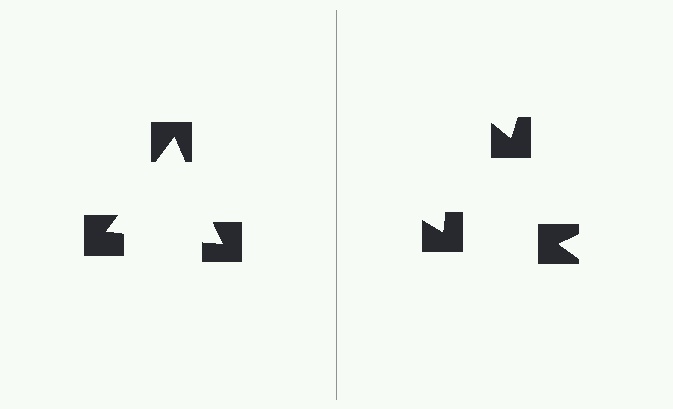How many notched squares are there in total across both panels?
6 — 3 on each side.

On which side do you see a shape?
An illusory triangle appears on the left side. On the right side the wedge cuts are rotated, so no coherent shape forms.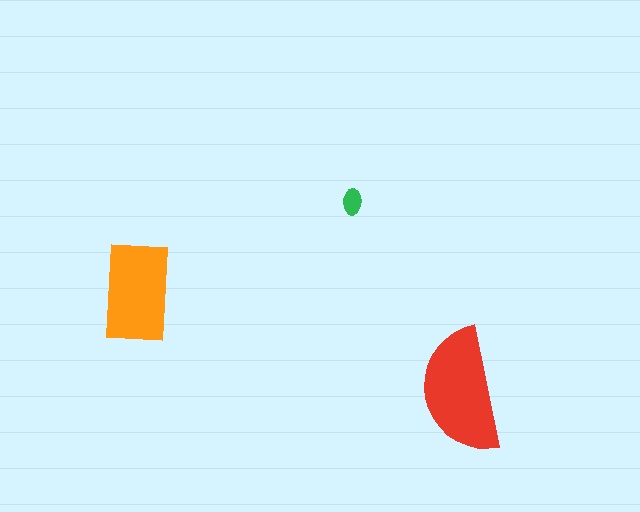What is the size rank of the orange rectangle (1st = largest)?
2nd.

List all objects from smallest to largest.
The green ellipse, the orange rectangle, the red semicircle.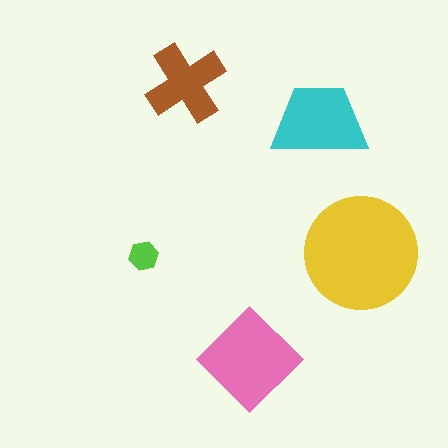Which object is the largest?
The yellow circle.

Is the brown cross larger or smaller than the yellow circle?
Smaller.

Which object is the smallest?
The lime hexagon.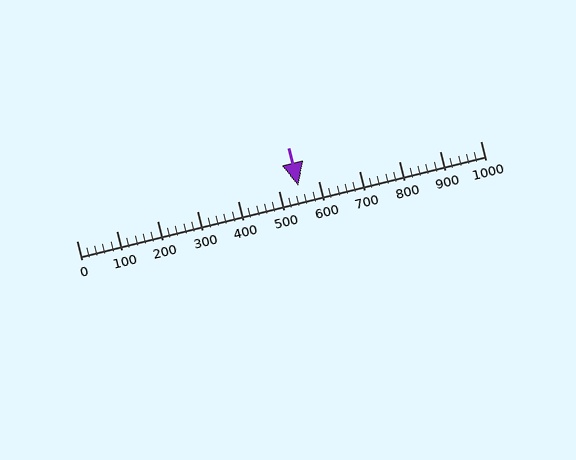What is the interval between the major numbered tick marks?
The major tick marks are spaced 100 units apart.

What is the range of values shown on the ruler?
The ruler shows values from 0 to 1000.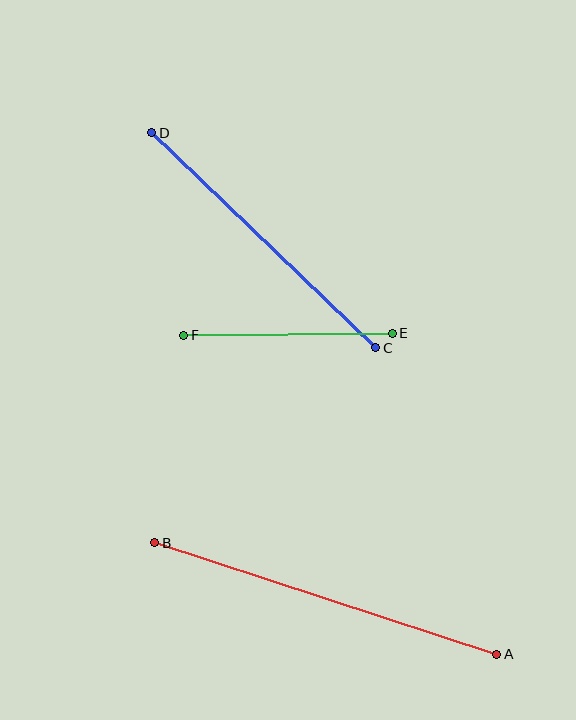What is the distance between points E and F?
The distance is approximately 208 pixels.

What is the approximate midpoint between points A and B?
The midpoint is at approximately (326, 599) pixels.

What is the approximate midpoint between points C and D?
The midpoint is at approximately (264, 240) pixels.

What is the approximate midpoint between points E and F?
The midpoint is at approximately (288, 334) pixels.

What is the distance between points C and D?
The distance is approximately 310 pixels.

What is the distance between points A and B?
The distance is approximately 360 pixels.